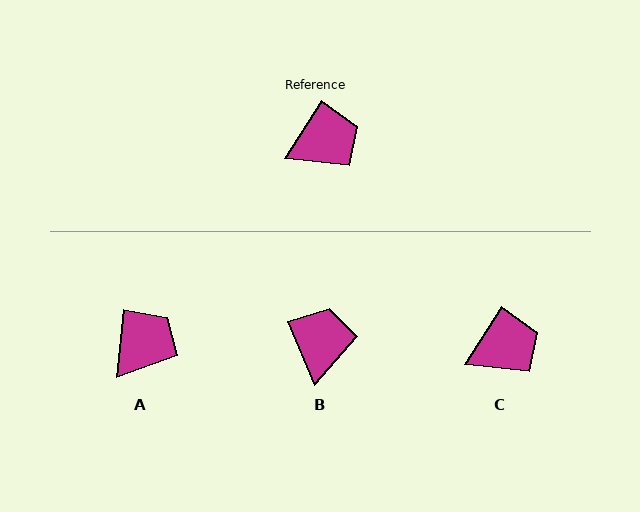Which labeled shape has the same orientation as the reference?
C.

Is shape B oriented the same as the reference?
No, it is off by about 55 degrees.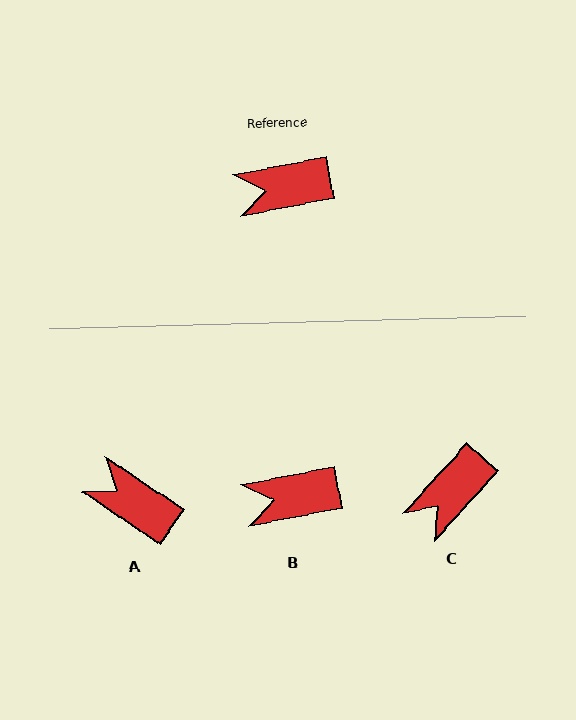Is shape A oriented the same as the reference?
No, it is off by about 45 degrees.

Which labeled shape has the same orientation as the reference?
B.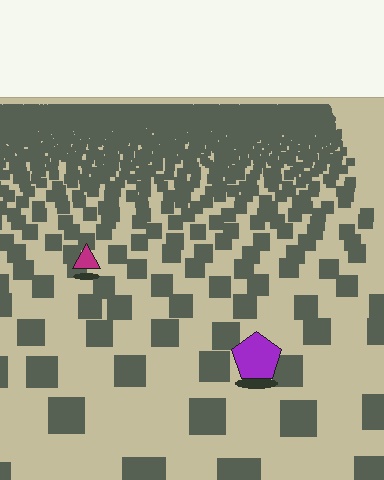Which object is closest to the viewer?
The purple pentagon is closest. The texture marks near it are larger and more spread out.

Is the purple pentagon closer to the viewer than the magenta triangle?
Yes. The purple pentagon is closer — you can tell from the texture gradient: the ground texture is coarser near it.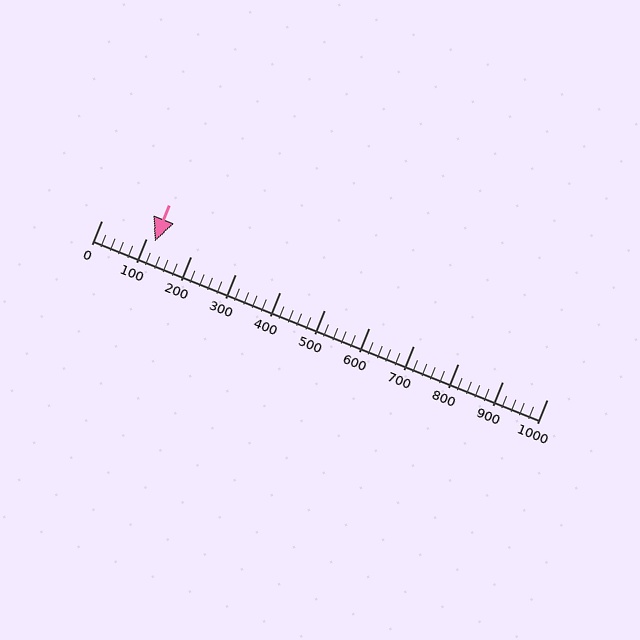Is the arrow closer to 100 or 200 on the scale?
The arrow is closer to 100.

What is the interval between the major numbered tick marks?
The major tick marks are spaced 100 units apart.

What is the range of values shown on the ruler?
The ruler shows values from 0 to 1000.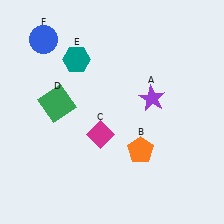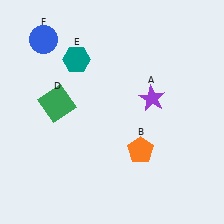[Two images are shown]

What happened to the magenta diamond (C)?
The magenta diamond (C) was removed in Image 2. It was in the bottom-left area of Image 1.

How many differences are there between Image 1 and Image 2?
There is 1 difference between the two images.